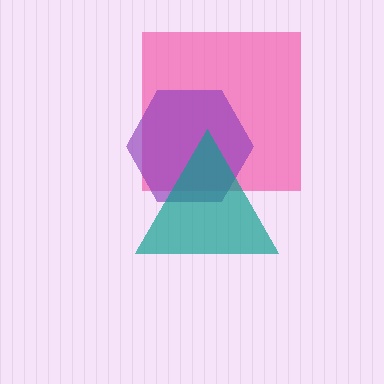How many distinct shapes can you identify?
There are 3 distinct shapes: a pink square, a purple hexagon, a teal triangle.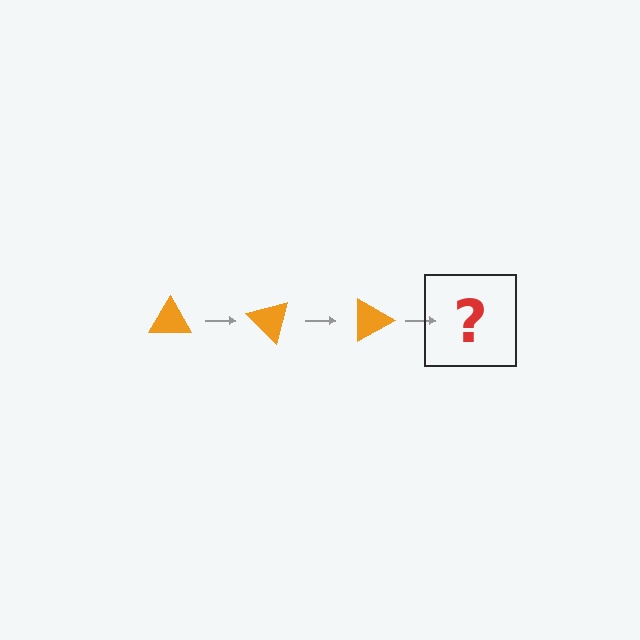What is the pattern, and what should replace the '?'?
The pattern is that the triangle rotates 45 degrees each step. The '?' should be an orange triangle rotated 135 degrees.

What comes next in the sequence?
The next element should be an orange triangle rotated 135 degrees.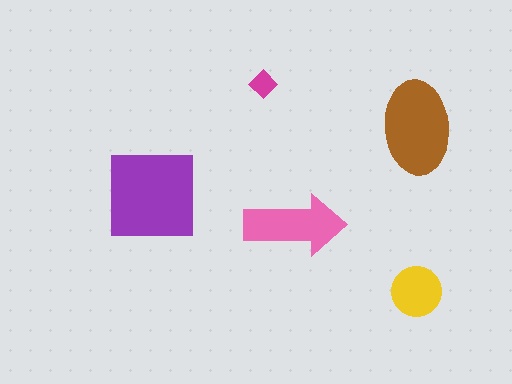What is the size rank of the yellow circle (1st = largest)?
4th.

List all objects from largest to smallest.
The purple square, the brown ellipse, the pink arrow, the yellow circle, the magenta diamond.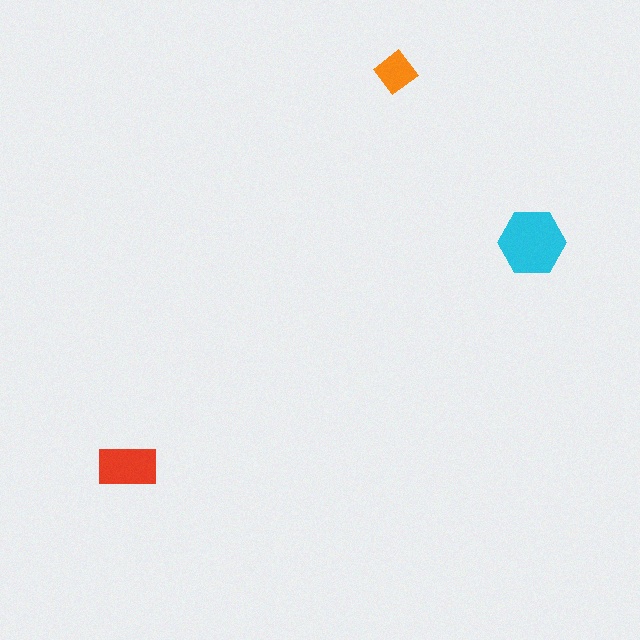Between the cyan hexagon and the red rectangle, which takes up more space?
The cyan hexagon.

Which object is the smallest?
The orange diamond.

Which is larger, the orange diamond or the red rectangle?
The red rectangle.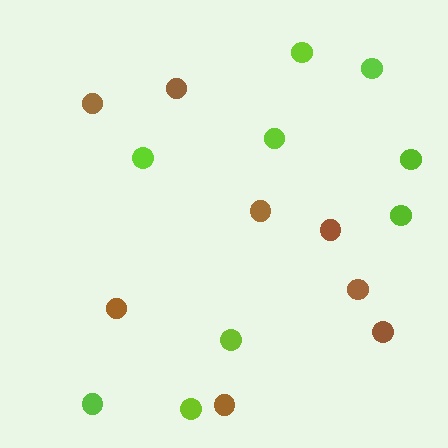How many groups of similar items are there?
There are 2 groups: one group of lime circles (9) and one group of brown circles (8).